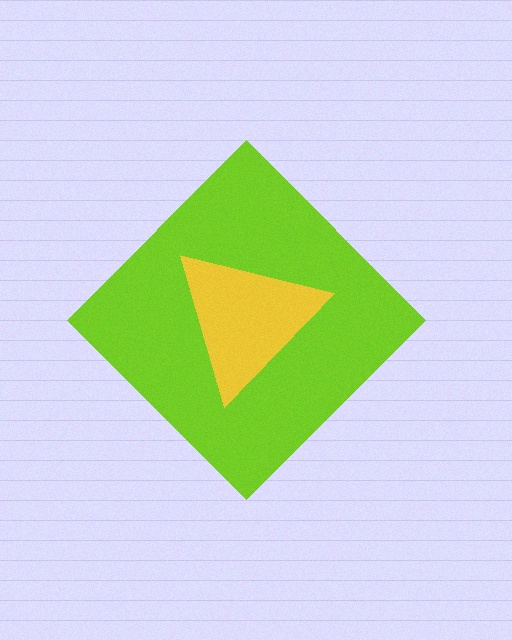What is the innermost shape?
The yellow triangle.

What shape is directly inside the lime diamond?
The yellow triangle.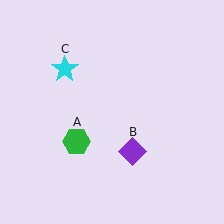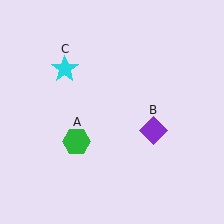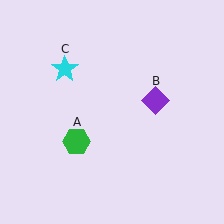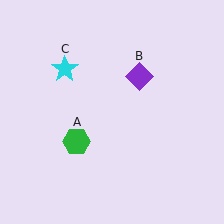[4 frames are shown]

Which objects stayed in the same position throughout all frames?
Green hexagon (object A) and cyan star (object C) remained stationary.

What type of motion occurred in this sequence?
The purple diamond (object B) rotated counterclockwise around the center of the scene.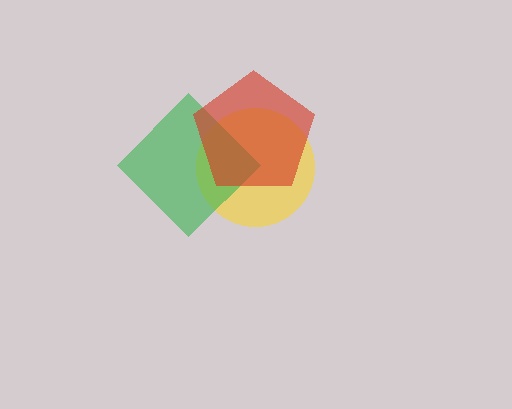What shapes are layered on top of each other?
The layered shapes are: a yellow circle, a green diamond, a red pentagon.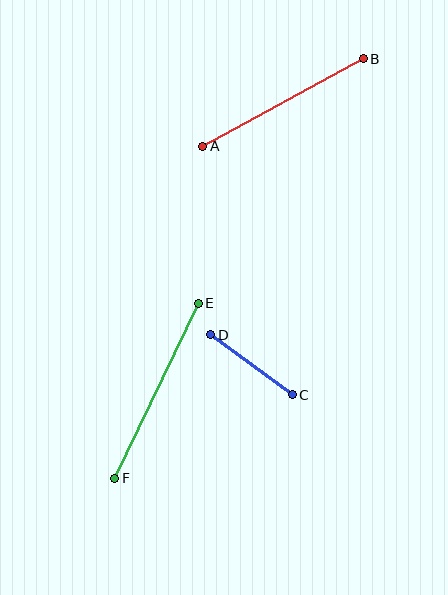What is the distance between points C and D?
The distance is approximately 101 pixels.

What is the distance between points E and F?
The distance is approximately 194 pixels.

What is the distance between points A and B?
The distance is approximately 183 pixels.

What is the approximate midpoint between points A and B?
The midpoint is at approximately (283, 103) pixels.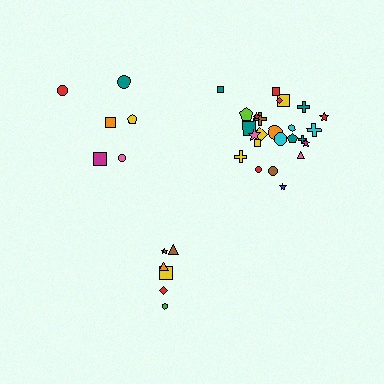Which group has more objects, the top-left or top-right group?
The top-right group.